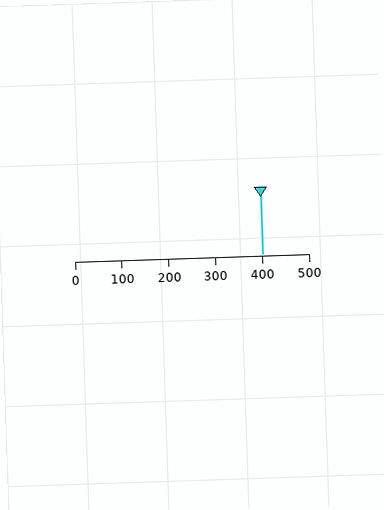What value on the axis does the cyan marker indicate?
The marker indicates approximately 400.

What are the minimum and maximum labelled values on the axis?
The axis runs from 0 to 500.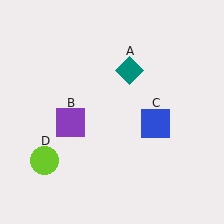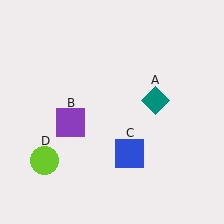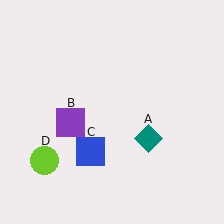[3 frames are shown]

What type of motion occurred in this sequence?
The teal diamond (object A), blue square (object C) rotated clockwise around the center of the scene.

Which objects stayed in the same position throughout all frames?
Purple square (object B) and lime circle (object D) remained stationary.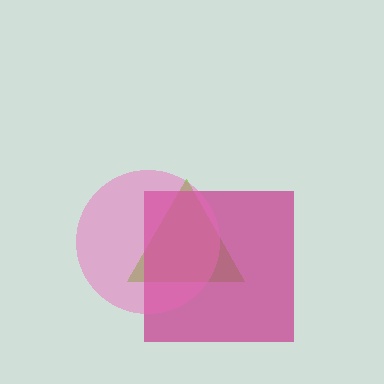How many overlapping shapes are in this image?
There are 3 overlapping shapes in the image.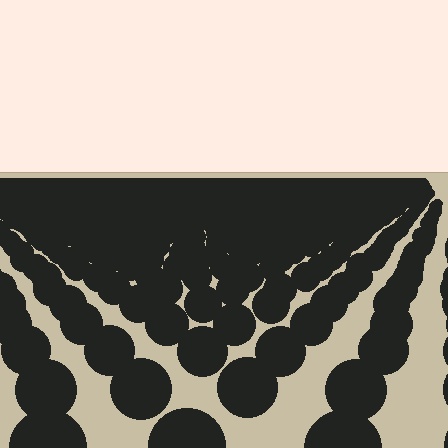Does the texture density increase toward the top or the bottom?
Density increases toward the top.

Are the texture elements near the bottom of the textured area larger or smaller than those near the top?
Larger. Near the bottom, elements are closer to the viewer and appear at a bigger on-screen size.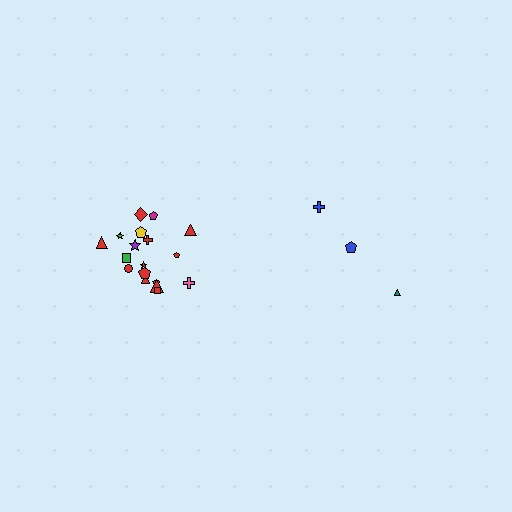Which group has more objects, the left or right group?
The left group.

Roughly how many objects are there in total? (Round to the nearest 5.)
Roughly 20 objects in total.